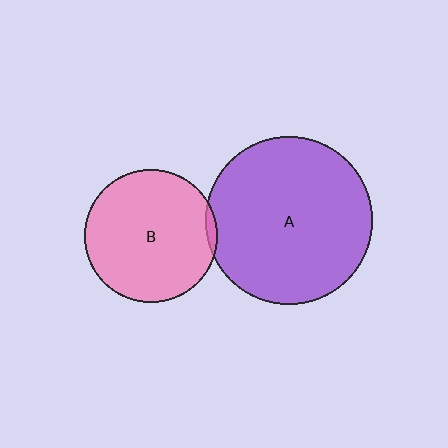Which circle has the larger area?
Circle A (purple).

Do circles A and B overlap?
Yes.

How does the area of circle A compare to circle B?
Approximately 1.6 times.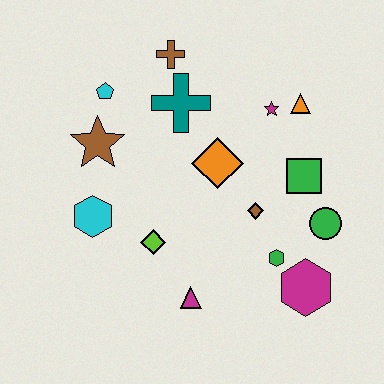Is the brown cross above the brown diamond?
Yes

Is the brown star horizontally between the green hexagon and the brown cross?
No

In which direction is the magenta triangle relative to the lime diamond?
The magenta triangle is below the lime diamond.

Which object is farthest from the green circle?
The cyan pentagon is farthest from the green circle.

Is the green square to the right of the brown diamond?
Yes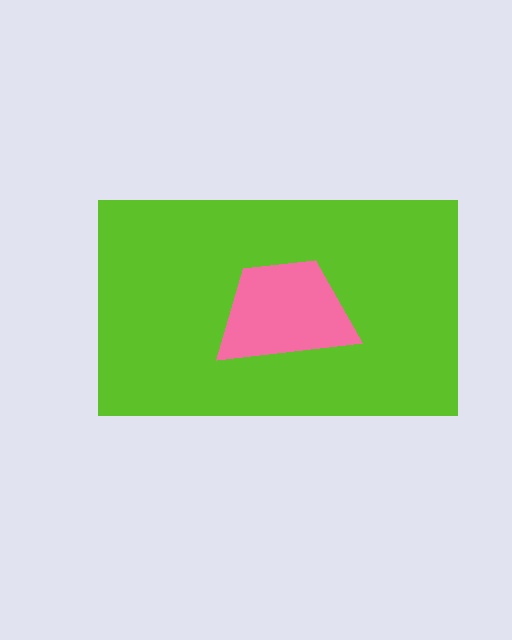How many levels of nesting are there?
2.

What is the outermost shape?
The lime rectangle.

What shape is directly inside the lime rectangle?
The pink trapezoid.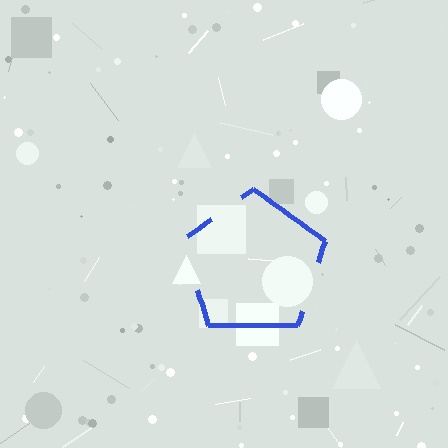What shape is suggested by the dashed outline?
The dashed outline suggests a pentagon.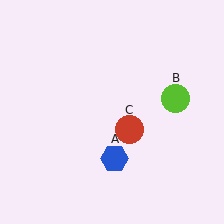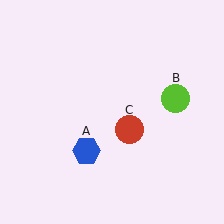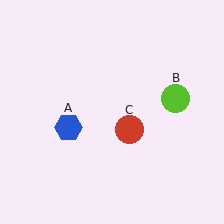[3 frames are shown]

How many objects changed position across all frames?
1 object changed position: blue hexagon (object A).